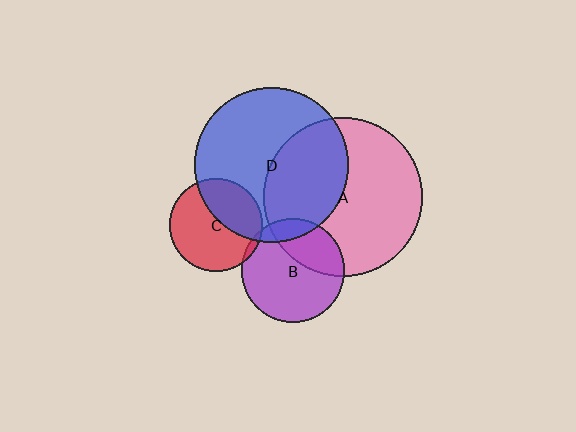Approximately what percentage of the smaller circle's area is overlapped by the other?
Approximately 5%.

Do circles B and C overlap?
Yes.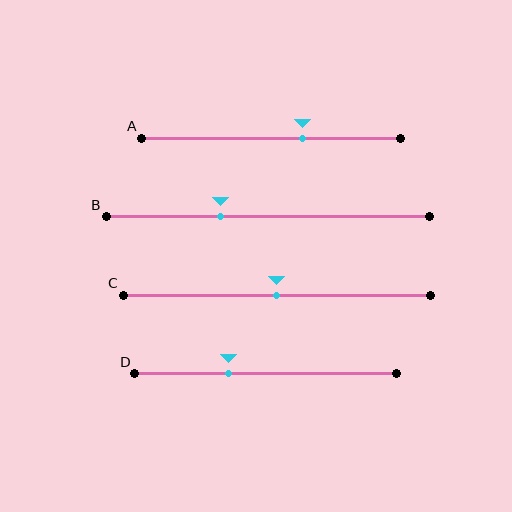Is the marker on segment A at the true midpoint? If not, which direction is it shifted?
No, the marker on segment A is shifted to the right by about 12% of the segment length.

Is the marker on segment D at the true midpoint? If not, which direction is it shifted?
No, the marker on segment D is shifted to the left by about 14% of the segment length.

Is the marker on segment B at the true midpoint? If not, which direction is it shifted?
No, the marker on segment B is shifted to the left by about 15% of the segment length.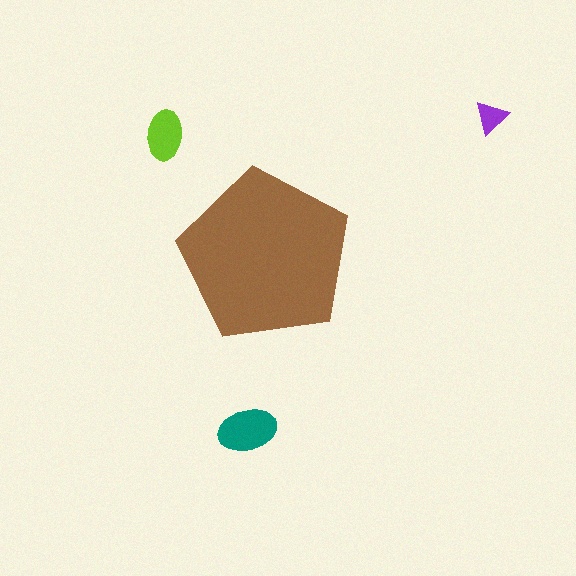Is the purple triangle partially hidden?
No, the purple triangle is fully visible.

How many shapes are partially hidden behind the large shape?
0 shapes are partially hidden.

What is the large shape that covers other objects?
A brown pentagon.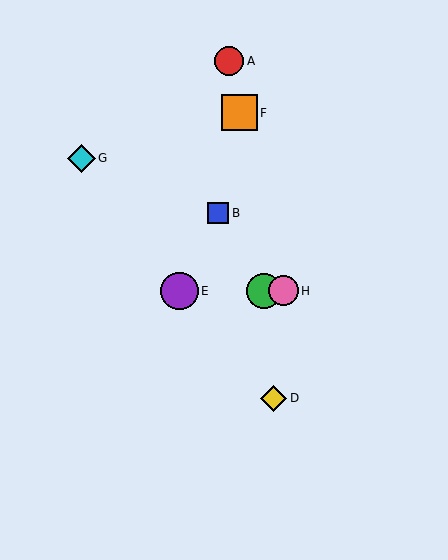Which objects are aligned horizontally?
Objects C, E, H are aligned horizontally.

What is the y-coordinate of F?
Object F is at y≈113.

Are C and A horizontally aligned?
No, C is at y≈291 and A is at y≈61.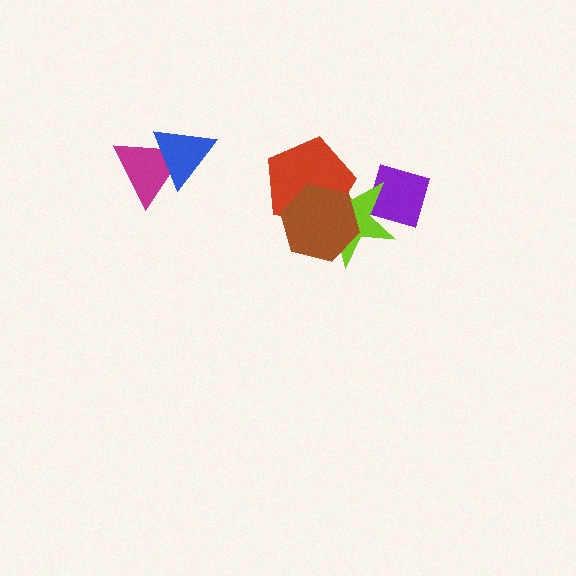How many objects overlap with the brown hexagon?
2 objects overlap with the brown hexagon.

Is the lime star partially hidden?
Yes, it is partially covered by another shape.